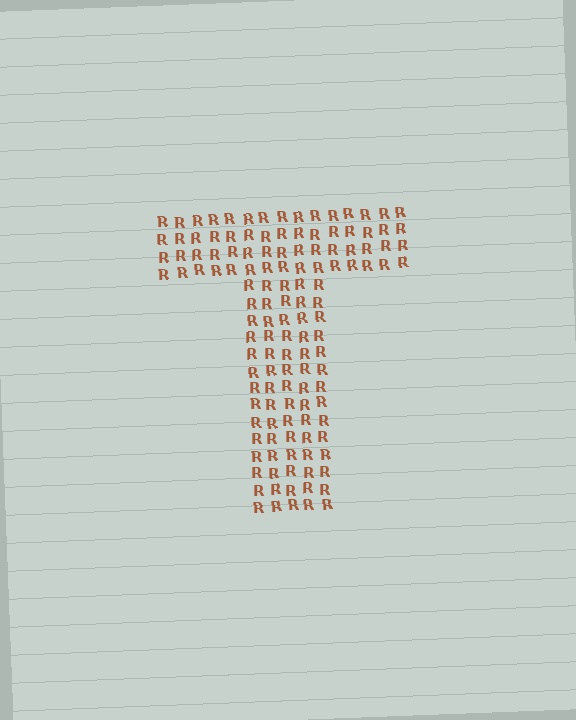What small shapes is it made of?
It is made of small letter R's.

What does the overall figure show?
The overall figure shows the letter T.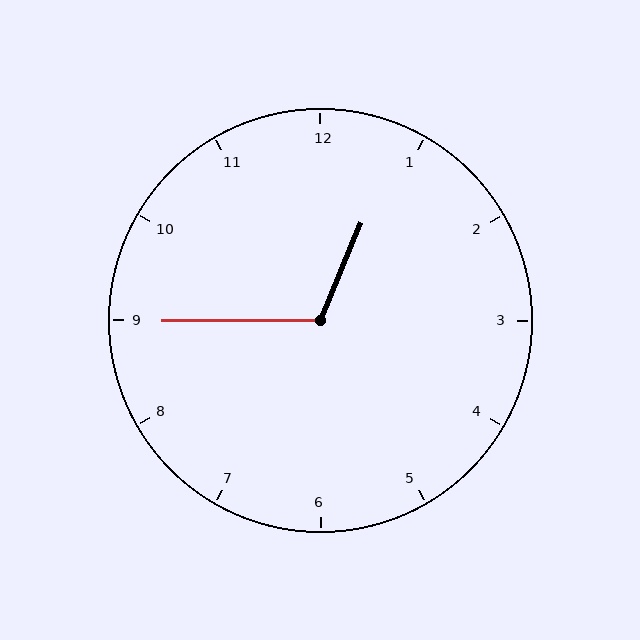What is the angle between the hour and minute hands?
Approximately 112 degrees.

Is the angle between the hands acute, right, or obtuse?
It is obtuse.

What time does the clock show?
12:45.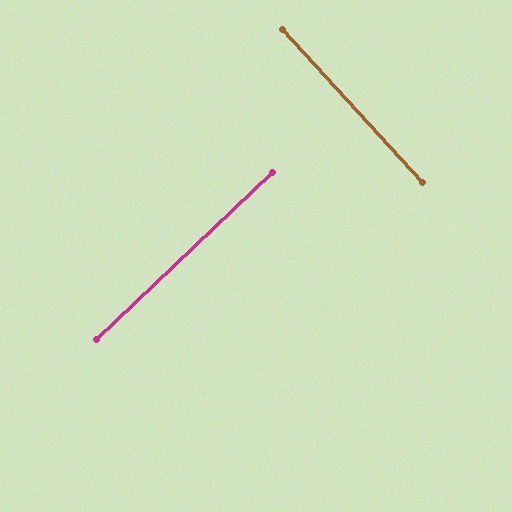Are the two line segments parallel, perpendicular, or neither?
Perpendicular — they meet at approximately 89°.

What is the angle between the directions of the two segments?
Approximately 89 degrees.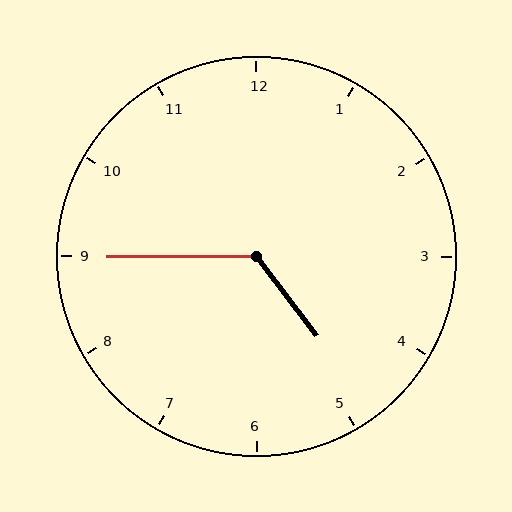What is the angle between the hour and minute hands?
Approximately 128 degrees.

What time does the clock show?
4:45.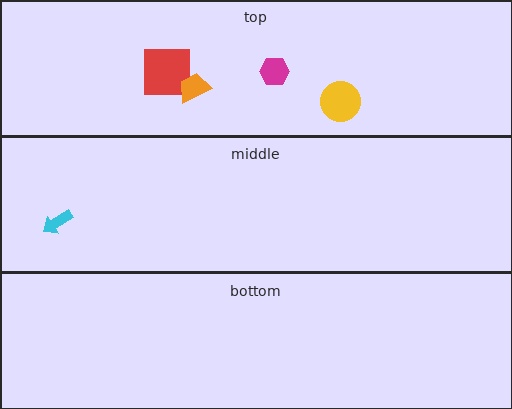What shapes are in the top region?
The red square, the orange trapezoid, the yellow circle, the magenta hexagon.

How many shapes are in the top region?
4.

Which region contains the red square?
The top region.